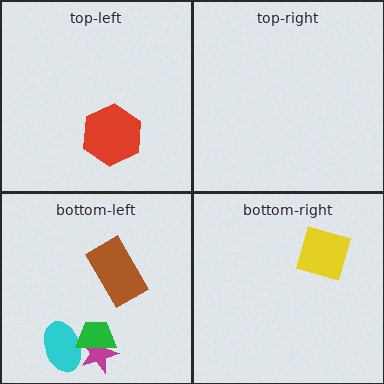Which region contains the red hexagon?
The top-left region.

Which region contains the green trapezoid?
The bottom-left region.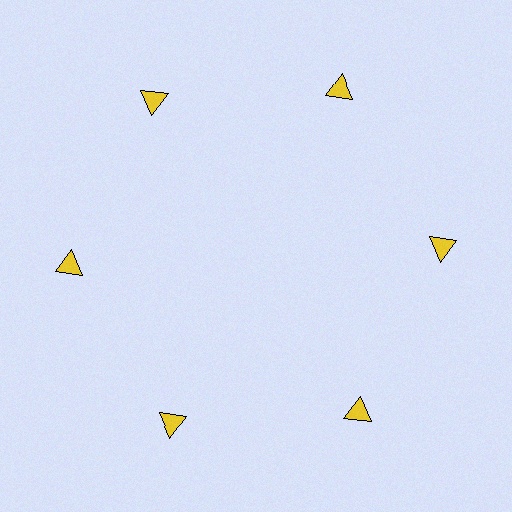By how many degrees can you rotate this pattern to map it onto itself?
The pattern maps onto itself every 60 degrees of rotation.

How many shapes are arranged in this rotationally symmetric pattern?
There are 6 shapes, arranged in 6 groups of 1.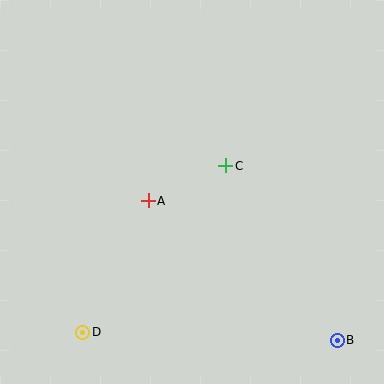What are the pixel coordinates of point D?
Point D is at (83, 332).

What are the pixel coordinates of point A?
Point A is at (148, 201).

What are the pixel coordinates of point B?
Point B is at (337, 340).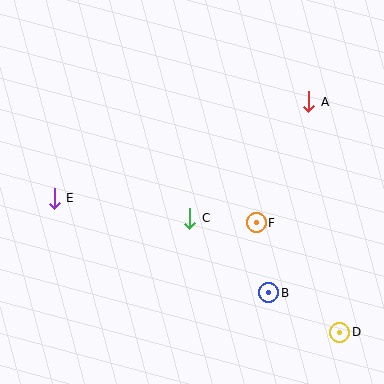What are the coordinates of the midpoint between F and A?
The midpoint between F and A is at (283, 162).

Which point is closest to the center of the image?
Point C at (190, 218) is closest to the center.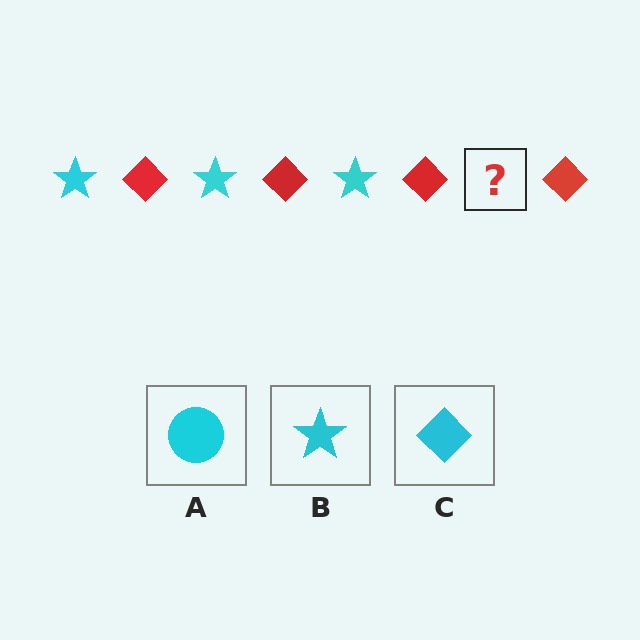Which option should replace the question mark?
Option B.